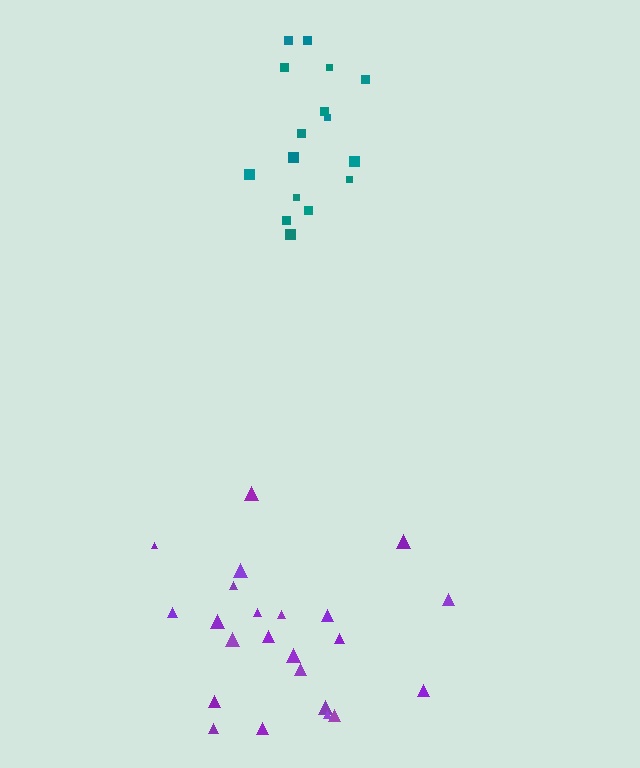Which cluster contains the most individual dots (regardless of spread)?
Purple (23).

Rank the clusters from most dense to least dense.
teal, purple.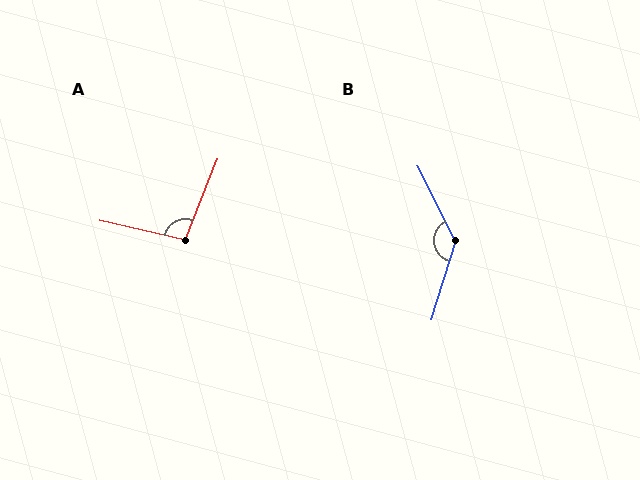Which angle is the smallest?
A, at approximately 99 degrees.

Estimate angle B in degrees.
Approximately 136 degrees.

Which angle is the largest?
B, at approximately 136 degrees.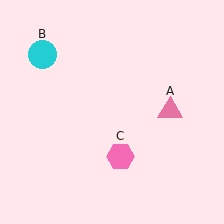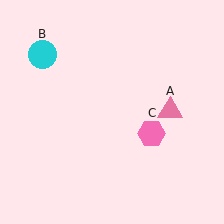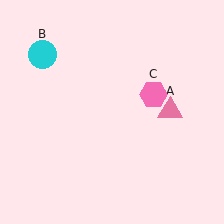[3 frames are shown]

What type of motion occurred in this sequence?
The pink hexagon (object C) rotated counterclockwise around the center of the scene.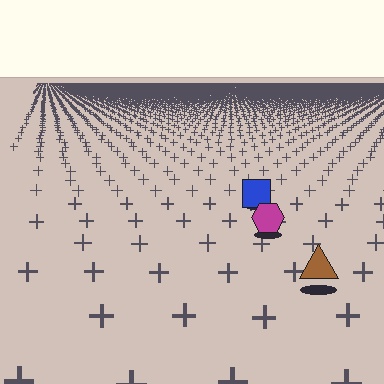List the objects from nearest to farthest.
From nearest to farthest: the brown triangle, the magenta hexagon, the blue square.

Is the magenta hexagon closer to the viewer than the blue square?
Yes. The magenta hexagon is closer — you can tell from the texture gradient: the ground texture is coarser near it.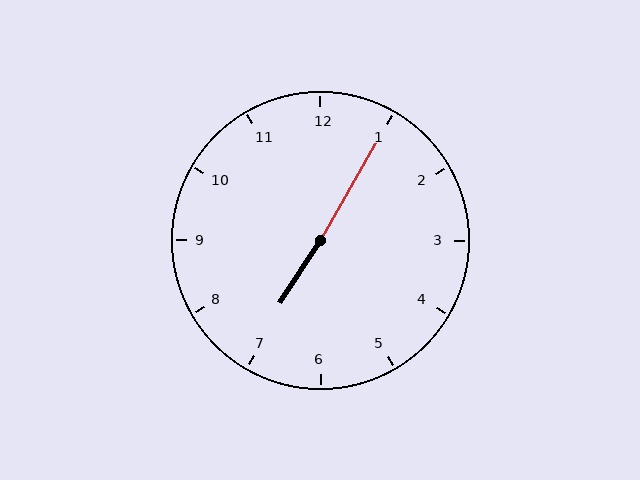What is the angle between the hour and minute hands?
Approximately 178 degrees.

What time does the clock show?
7:05.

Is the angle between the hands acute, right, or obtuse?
It is obtuse.